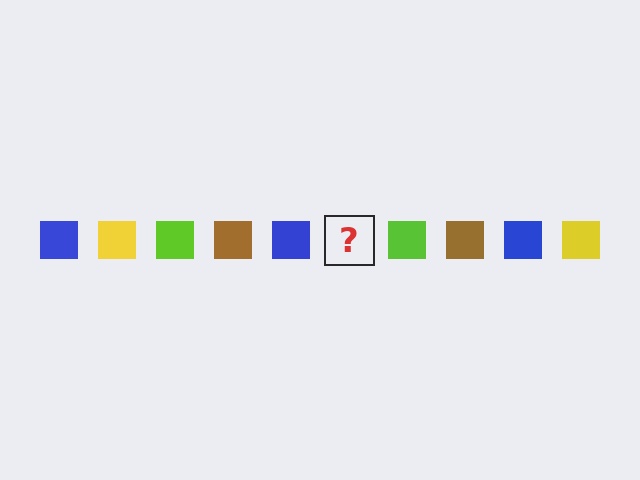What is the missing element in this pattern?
The missing element is a yellow square.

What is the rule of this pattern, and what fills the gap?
The rule is that the pattern cycles through blue, yellow, lime, brown squares. The gap should be filled with a yellow square.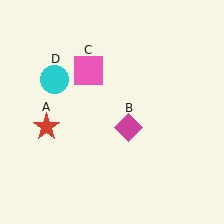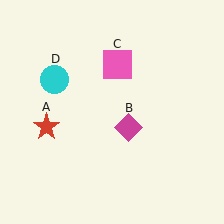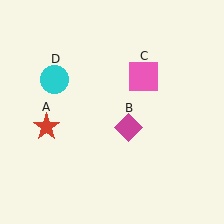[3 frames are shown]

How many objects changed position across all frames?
1 object changed position: pink square (object C).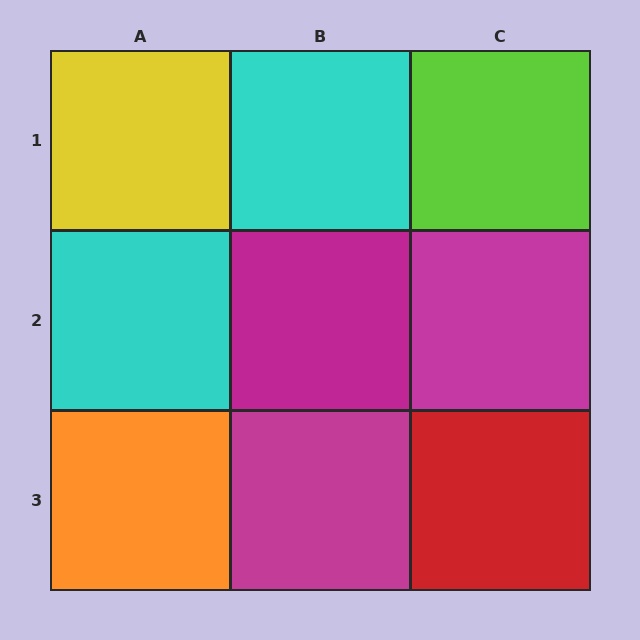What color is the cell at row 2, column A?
Cyan.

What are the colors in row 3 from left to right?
Orange, magenta, red.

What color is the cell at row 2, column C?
Magenta.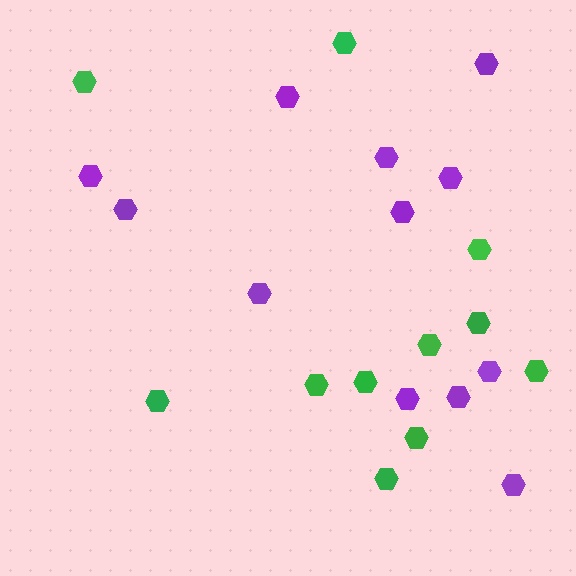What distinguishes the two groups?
There are 2 groups: one group of green hexagons (11) and one group of purple hexagons (12).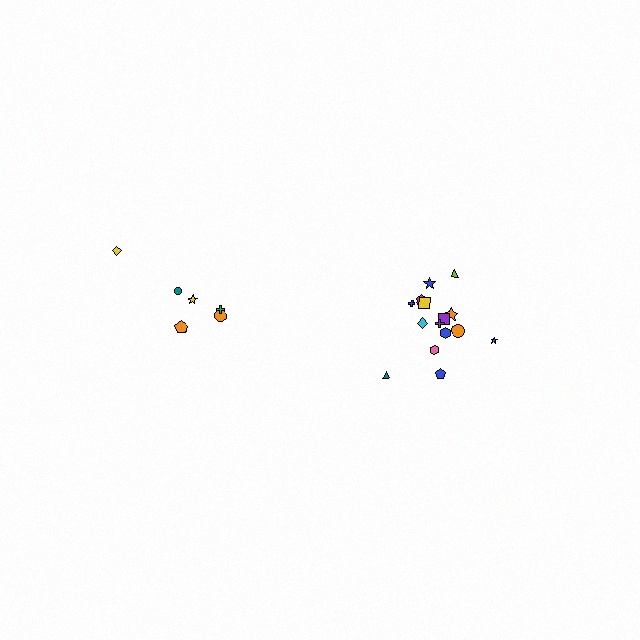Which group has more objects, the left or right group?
The right group.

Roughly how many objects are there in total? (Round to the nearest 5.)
Roughly 20 objects in total.